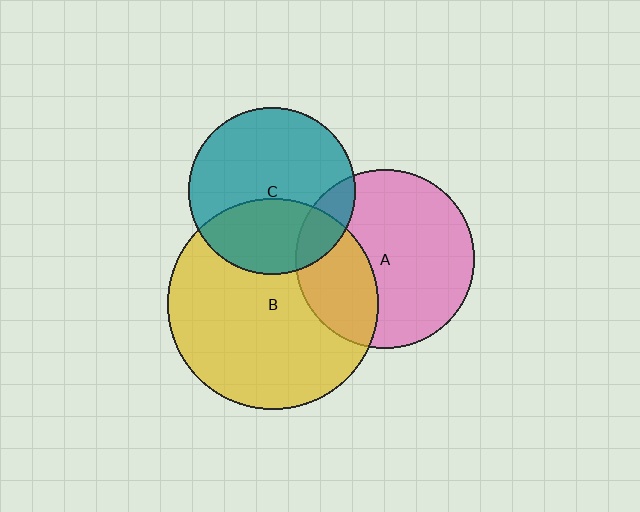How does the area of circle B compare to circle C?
Approximately 1.6 times.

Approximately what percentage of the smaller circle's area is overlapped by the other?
Approximately 35%.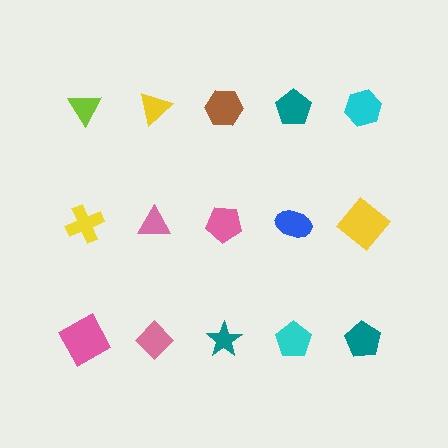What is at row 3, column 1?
A pink square.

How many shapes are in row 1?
5 shapes.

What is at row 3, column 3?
A teal star.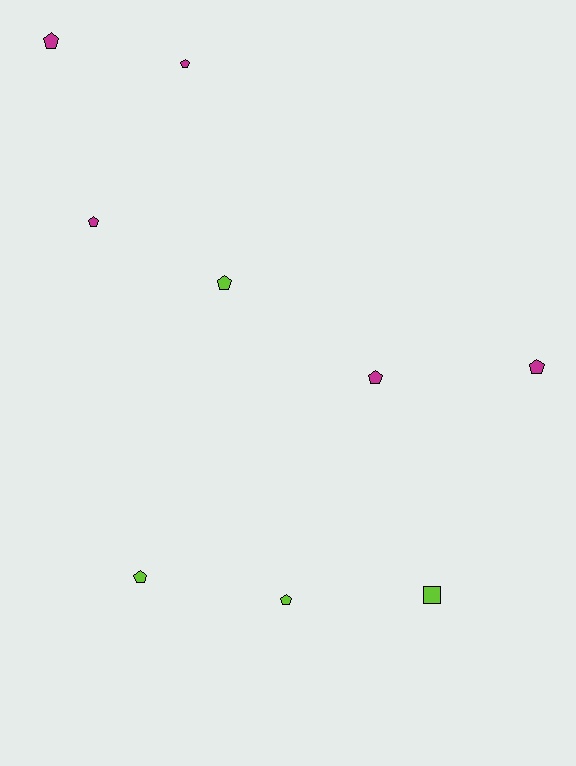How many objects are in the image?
There are 9 objects.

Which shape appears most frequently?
Pentagon, with 8 objects.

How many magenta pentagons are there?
There are 5 magenta pentagons.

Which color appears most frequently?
Magenta, with 5 objects.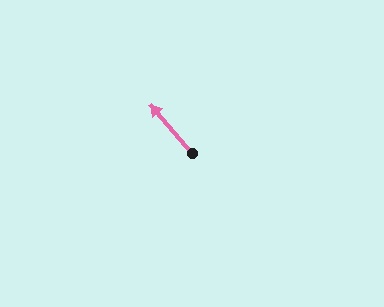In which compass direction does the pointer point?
Northwest.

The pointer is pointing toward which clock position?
Roughly 11 o'clock.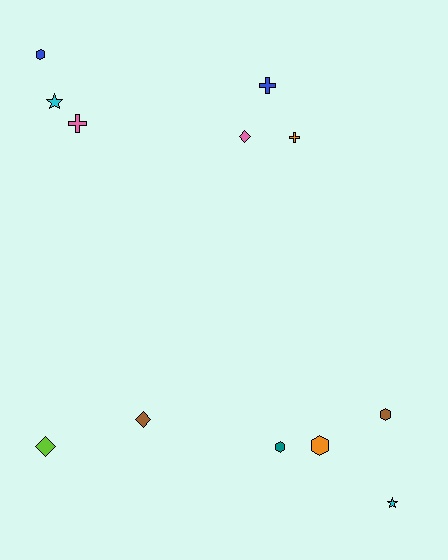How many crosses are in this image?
There are 3 crosses.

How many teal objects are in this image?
There is 1 teal object.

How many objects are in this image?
There are 12 objects.